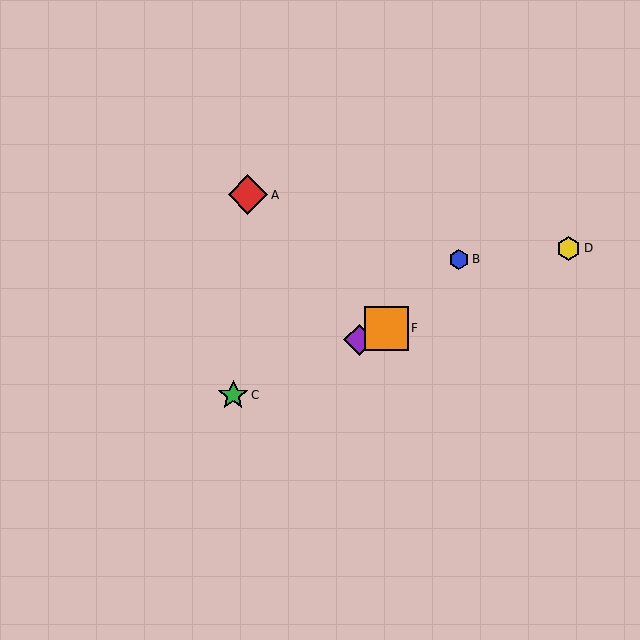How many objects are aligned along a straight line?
4 objects (C, D, E, F) are aligned along a straight line.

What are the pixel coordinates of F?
Object F is at (386, 328).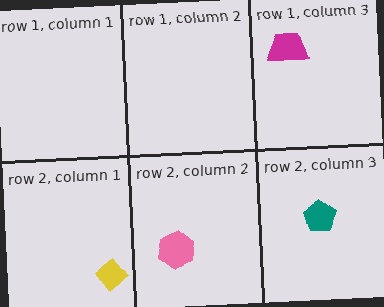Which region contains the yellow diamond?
The row 2, column 1 region.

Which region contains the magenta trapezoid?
The row 1, column 3 region.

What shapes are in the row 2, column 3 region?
The teal pentagon.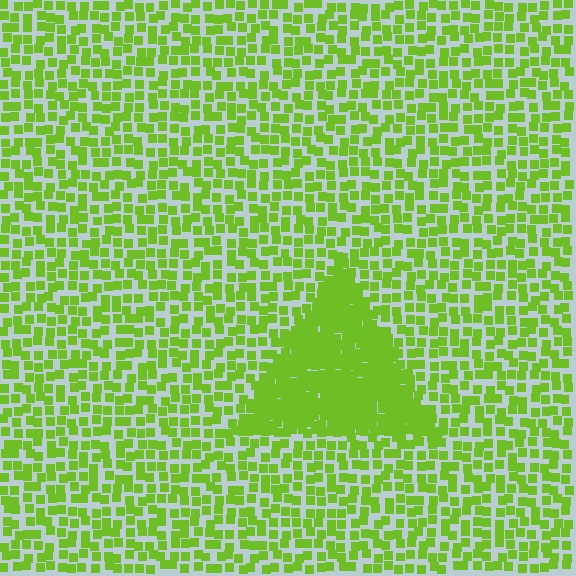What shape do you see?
I see a triangle.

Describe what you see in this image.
The image contains small lime elements arranged at two different densities. A triangle-shaped region is visible where the elements are more densely packed than the surrounding area.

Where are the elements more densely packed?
The elements are more densely packed inside the triangle boundary.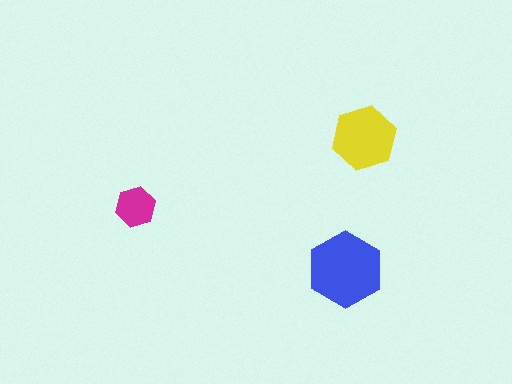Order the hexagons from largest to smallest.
the blue one, the yellow one, the magenta one.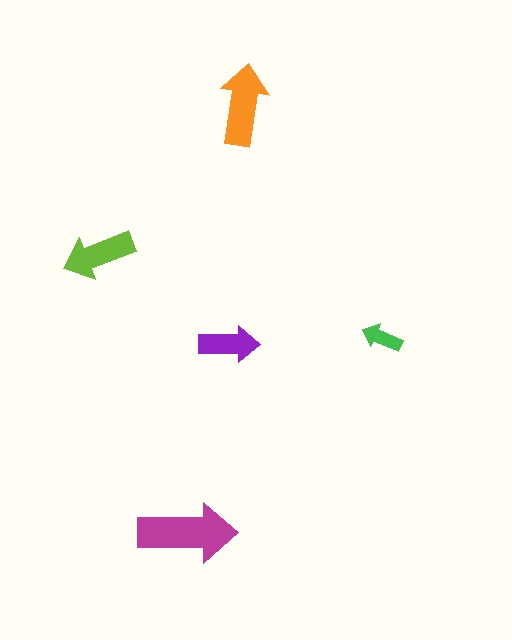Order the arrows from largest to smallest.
the magenta one, the orange one, the lime one, the purple one, the green one.